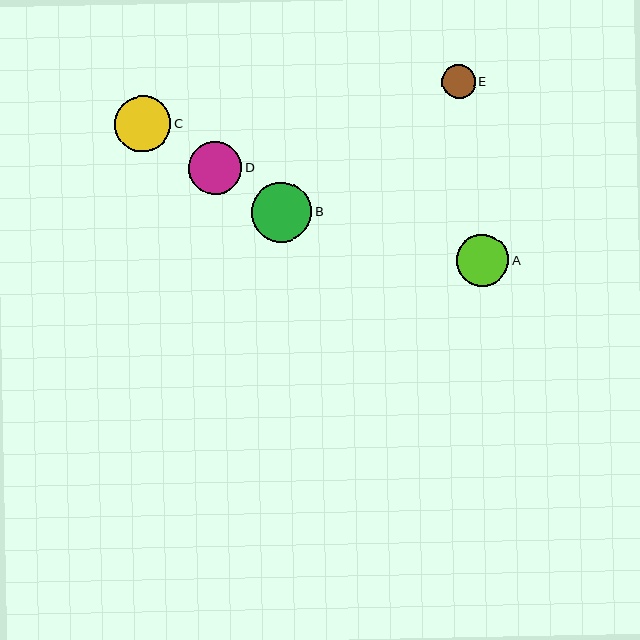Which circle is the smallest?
Circle E is the smallest with a size of approximately 34 pixels.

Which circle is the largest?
Circle B is the largest with a size of approximately 60 pixels.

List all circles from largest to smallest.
From largest to smallest: B, C, D, A, E.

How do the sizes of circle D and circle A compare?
Circle D and circle A are approximately the same size.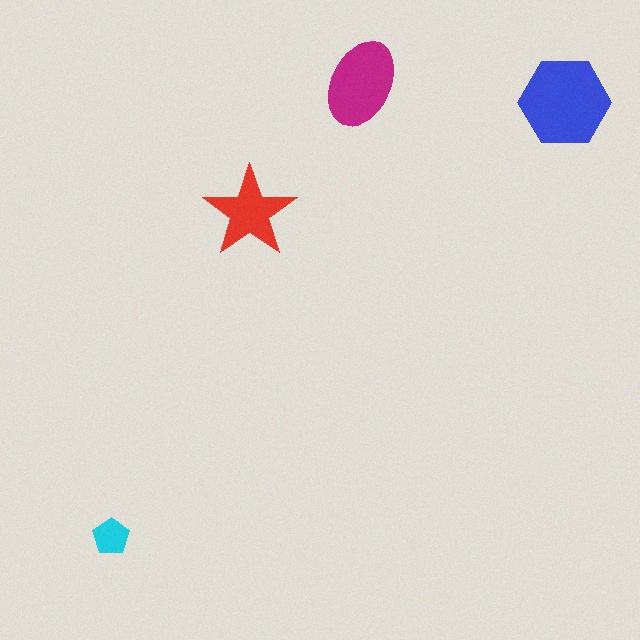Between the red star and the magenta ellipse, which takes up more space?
The magenta ellipse.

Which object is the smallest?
The cyan pentagon.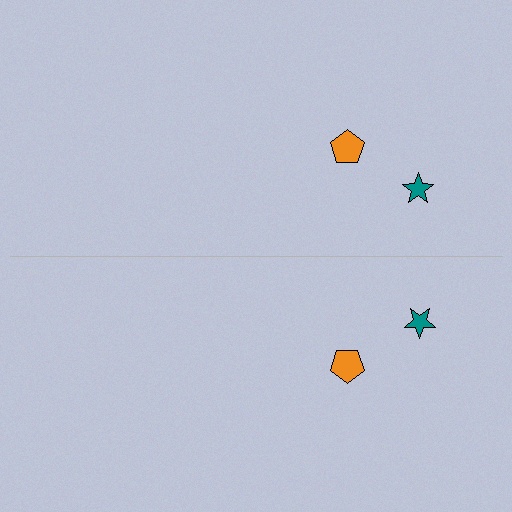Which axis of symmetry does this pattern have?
The pattern has a horizontal axis of symmetry running through the center of the image.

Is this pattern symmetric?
Yes, this pattern has bilateral (reflection) symmetry.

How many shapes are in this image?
There are 4 shapes in this image.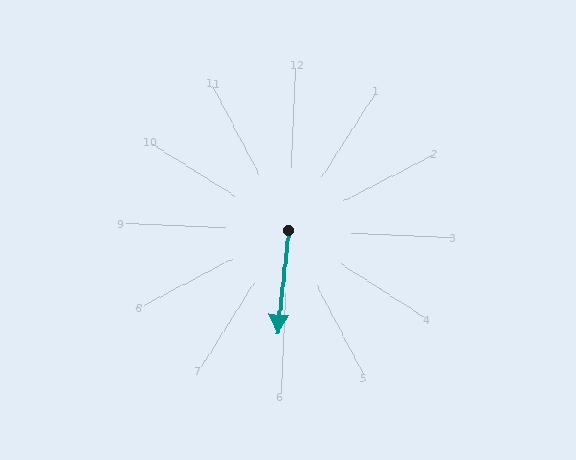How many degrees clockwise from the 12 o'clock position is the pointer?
Approximately 184 degrees.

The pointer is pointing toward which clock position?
Roughly 6 o'clock.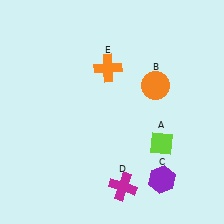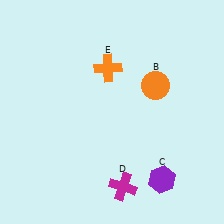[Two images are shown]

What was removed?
The lime diamond (A) was removed in Image 2.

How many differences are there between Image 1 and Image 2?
There is 1 difference between the two images.